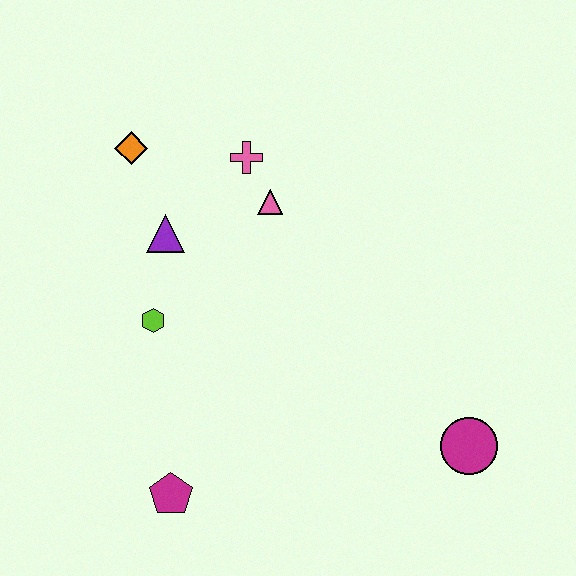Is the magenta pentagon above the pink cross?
No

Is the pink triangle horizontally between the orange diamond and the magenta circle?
Yes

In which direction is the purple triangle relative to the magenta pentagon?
The purple triangle is above the magenta pentagon.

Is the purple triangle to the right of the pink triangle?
No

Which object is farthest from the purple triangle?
The magenta circle is farthest from the purple triangle.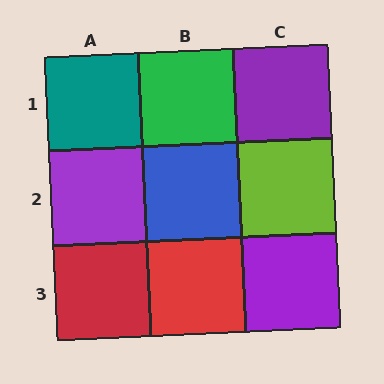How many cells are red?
2 cells are red.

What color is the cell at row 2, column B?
Blue.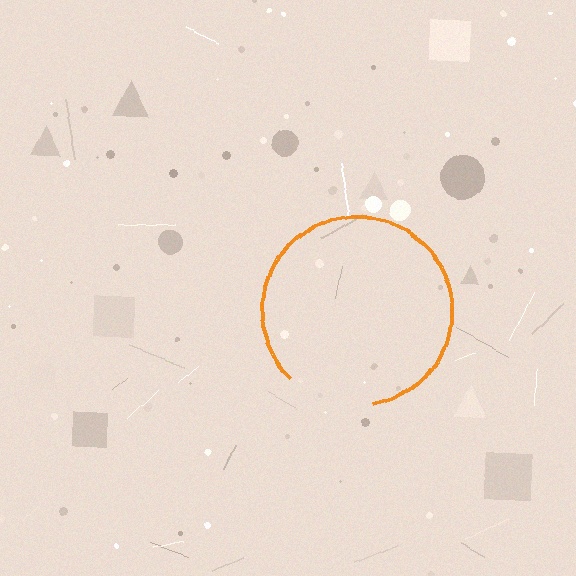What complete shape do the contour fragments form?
The contour fragments form a circle.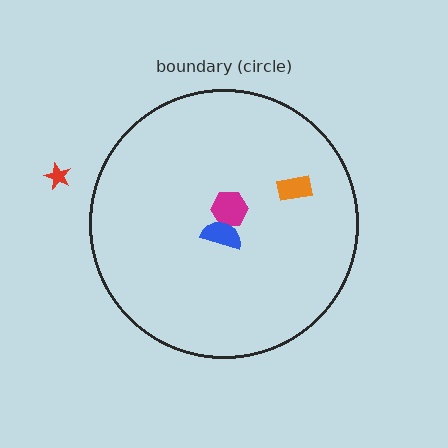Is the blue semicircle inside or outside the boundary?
Inside.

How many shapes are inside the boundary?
3 inside, 1 outside.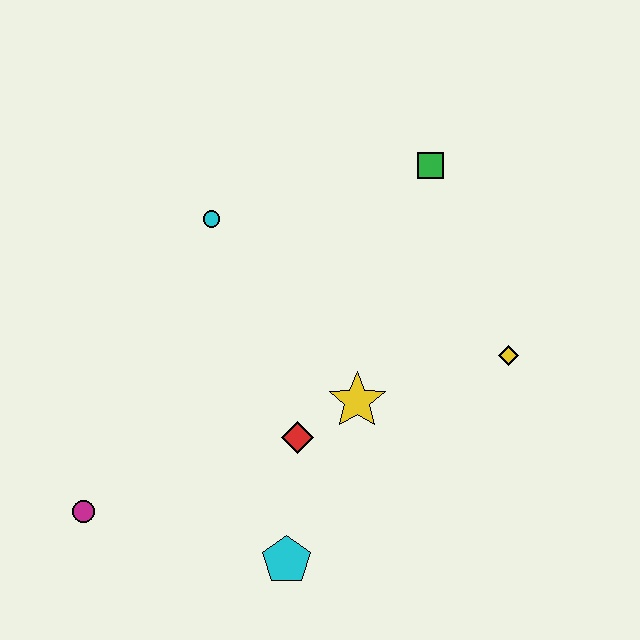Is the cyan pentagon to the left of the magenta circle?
No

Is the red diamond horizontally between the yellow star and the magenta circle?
Yes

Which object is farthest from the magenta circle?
The green square is farthest from the magenta circle.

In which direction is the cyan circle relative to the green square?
The cyan circle is to the left of the green square.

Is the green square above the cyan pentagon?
Yes